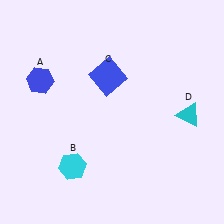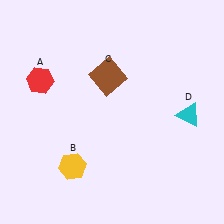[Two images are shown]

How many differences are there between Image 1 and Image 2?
There are 3 differences between the two images.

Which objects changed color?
A changed from blue to red. B changed from cyan to yellow. C changed from blue to brown.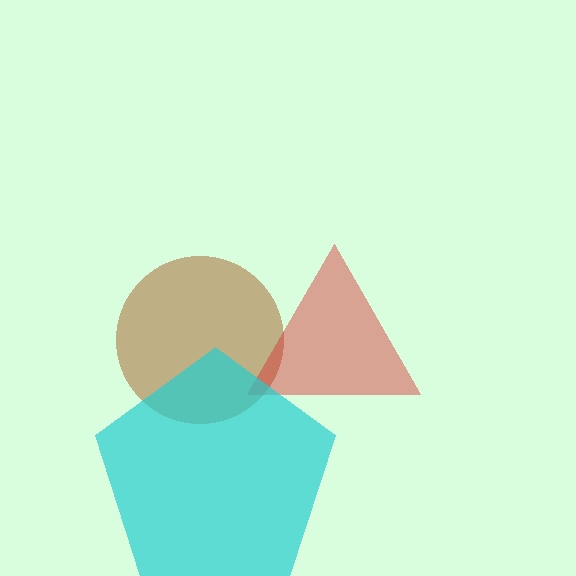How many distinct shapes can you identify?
There are 3 distinct shapes: a brown circle, a red triangle, a cyan pentagon.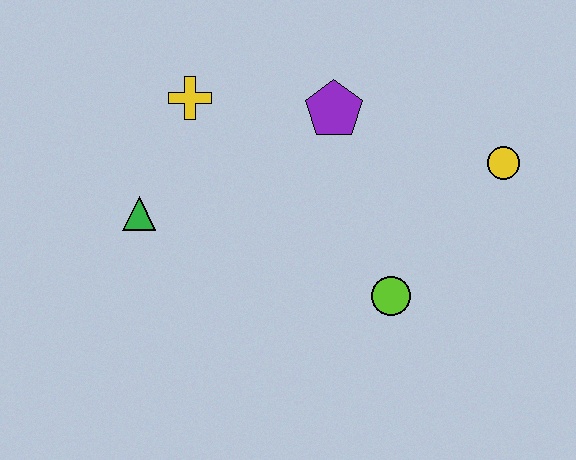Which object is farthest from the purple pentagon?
The green triangle is farthest from the purple pentagon.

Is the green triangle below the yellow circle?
Yes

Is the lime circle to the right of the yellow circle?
No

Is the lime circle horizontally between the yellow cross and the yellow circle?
Yes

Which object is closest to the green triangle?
The yellow cross is closest to the green triangle.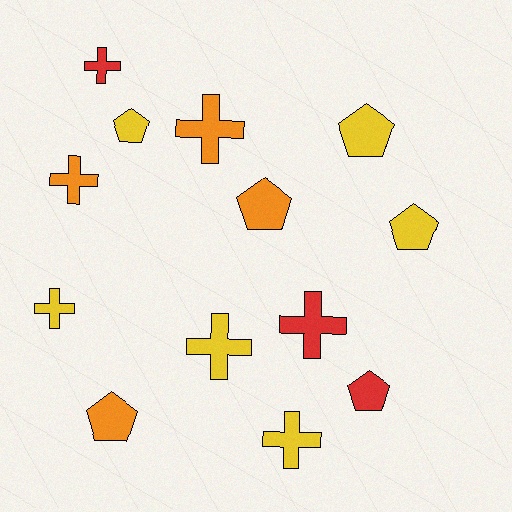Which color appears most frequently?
Yellow, with 6 objects.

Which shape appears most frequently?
Cross, with 7 objects.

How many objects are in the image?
There are 13 objects.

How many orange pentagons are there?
There are 2 orange pentagons.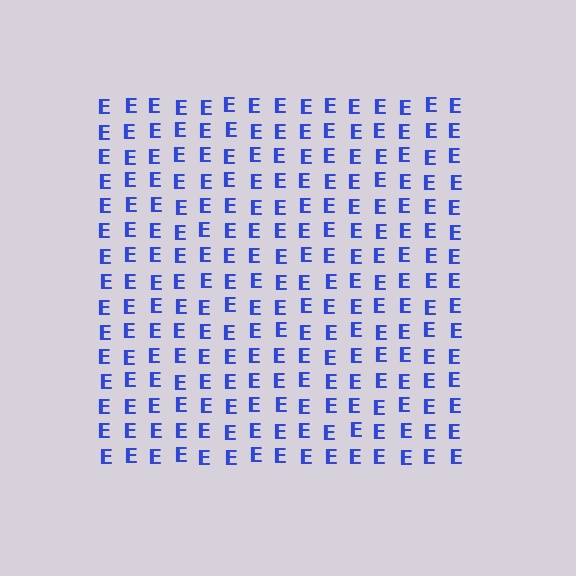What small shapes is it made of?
It is made of small letter E's.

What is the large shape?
The large shape is a square.